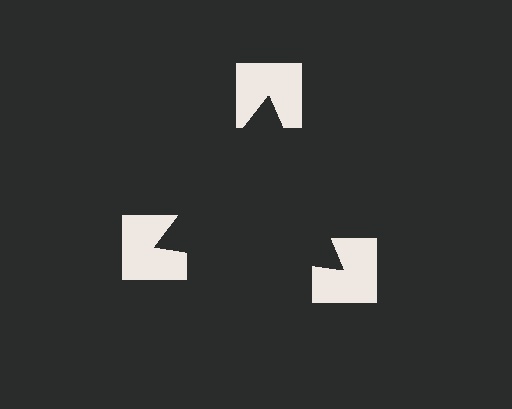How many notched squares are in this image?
There are 3 — one at each vertex of the illusory triangle.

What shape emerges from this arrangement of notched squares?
An illusory triangle — its edges are inferred from the aligned wedge cuts in the notched squares, not physically drawn.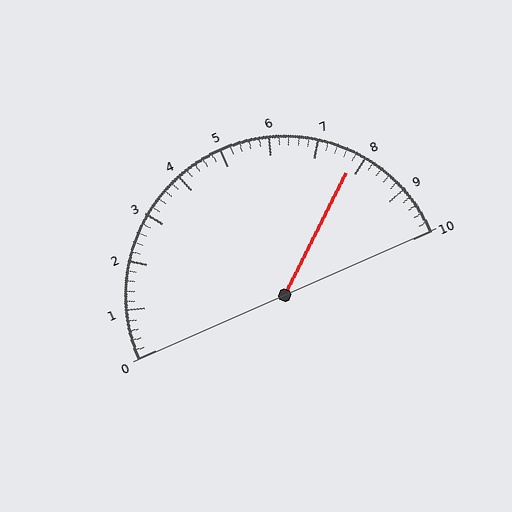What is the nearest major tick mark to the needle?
The nearest major tick mark is 8.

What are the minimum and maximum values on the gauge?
The gauge ranges from 0 to 10.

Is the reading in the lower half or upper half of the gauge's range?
The reading is in the upper half of the range (0 to 10).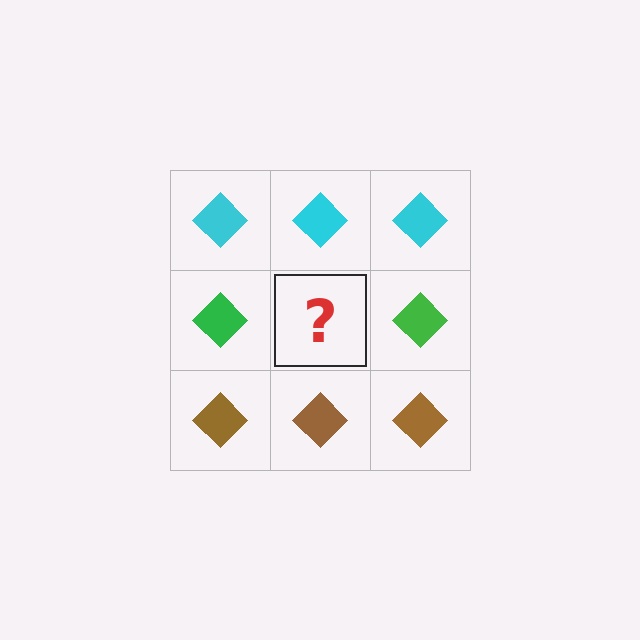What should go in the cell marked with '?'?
The missing cell should contain a green diamond.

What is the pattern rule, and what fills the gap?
The rule is that each row has a consistent color. The gap should be filled with a green diamond.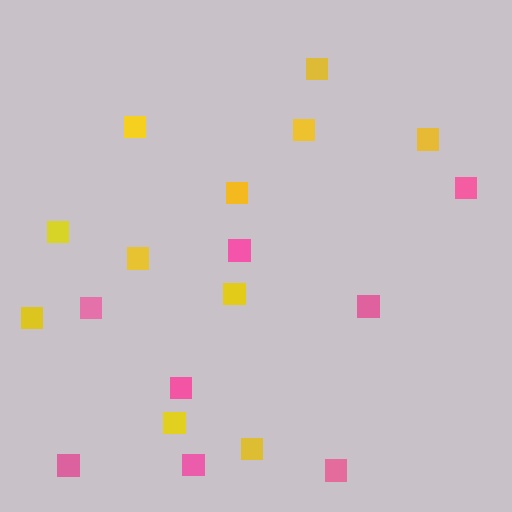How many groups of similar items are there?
There are 2 groups: one group of pink squares (8) and one group of yellow squares (11).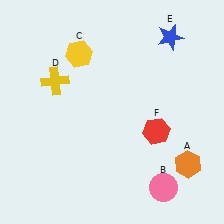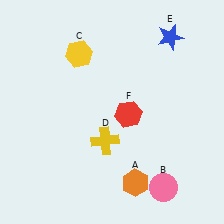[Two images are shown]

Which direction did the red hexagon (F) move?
The red hexagon (F) moved left.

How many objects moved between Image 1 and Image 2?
3 objects moved between the two images.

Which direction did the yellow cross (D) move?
The yellow cross (D) moved down.